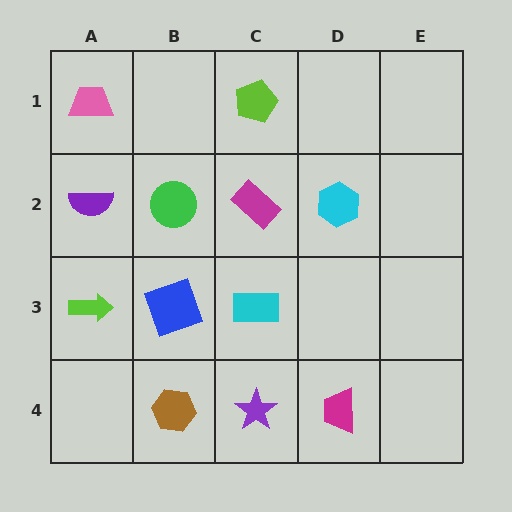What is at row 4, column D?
A magenta trapezoid.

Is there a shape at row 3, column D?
No, that cell is empty.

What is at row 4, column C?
A purple star.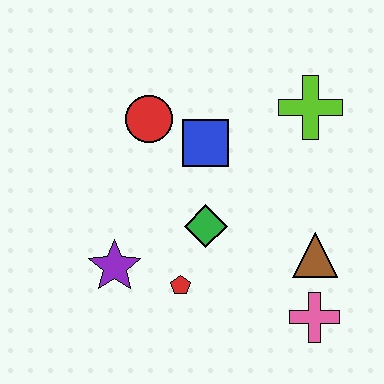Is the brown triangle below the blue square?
Yes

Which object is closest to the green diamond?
The red pentagon is closest to the green diamond.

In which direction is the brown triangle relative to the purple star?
The brown triangle is to the right of the purple star.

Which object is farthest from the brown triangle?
The red circle is farthest from the brown triangle.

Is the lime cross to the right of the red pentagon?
Yes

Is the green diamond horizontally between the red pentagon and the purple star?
No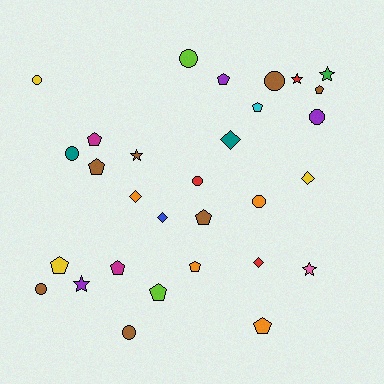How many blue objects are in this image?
There is 1 blue object.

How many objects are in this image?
There are 30 objects.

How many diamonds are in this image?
There are 5 diamonds.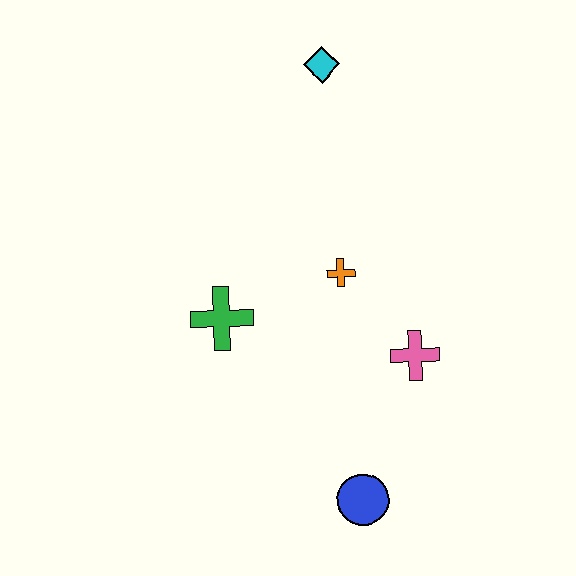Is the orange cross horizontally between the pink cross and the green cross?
Yes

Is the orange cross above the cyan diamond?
No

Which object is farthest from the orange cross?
The blue circle is farthest from the orange cross.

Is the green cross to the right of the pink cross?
No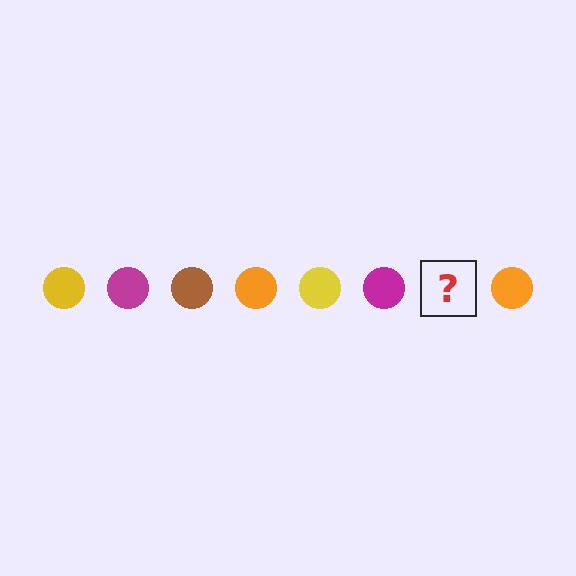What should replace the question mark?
The question mark should be replaced with a brown circle.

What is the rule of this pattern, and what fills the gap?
The rule is that the pattern cycles through yellow, magenta, brown, orange circles. The gap should be filled with a brown circle.